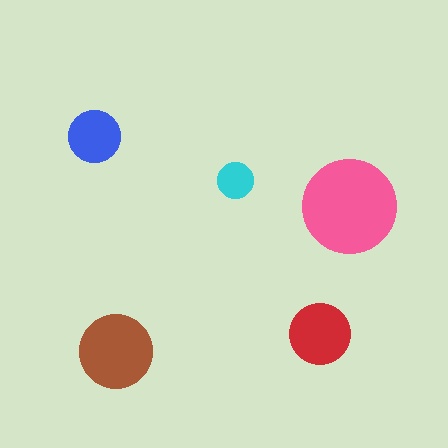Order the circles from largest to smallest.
the pink one, the brown one, the red one, the blue one, the cyan one.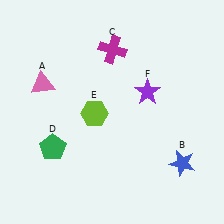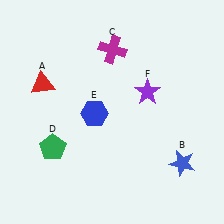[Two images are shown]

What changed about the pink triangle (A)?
In Image 1, A is pink. In Image 2, it changed to red.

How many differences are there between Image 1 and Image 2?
There are 2 differences between the two images.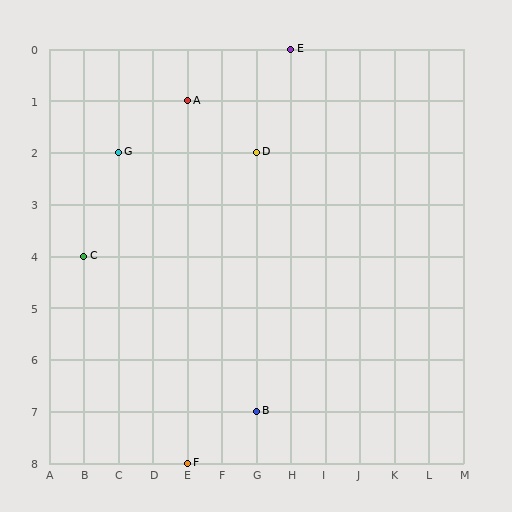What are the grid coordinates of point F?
Point F is at grid coordinates (E, 8).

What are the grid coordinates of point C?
Point C is at grid coordinates (B, 4).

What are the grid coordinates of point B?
Point B is at grid coordinates (G, 7).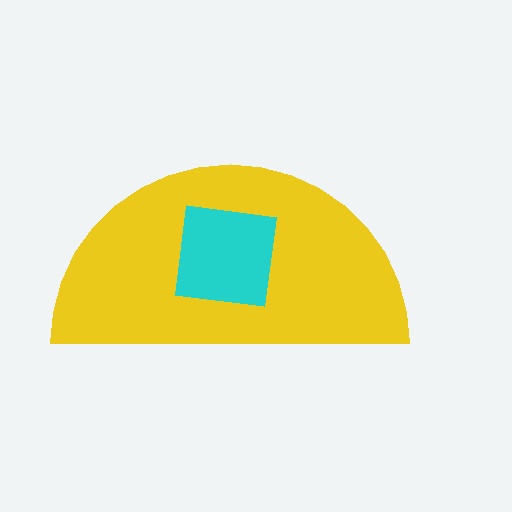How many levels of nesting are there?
2.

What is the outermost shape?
The yellow semicircle.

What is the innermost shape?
The cyan square.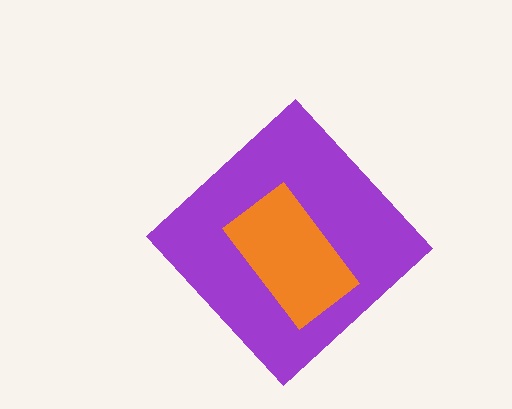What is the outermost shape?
The purple diamond.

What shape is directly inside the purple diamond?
The orange rectangle.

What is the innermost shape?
The orange rectangle.